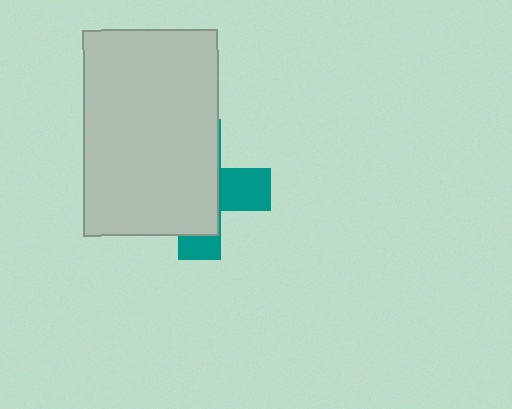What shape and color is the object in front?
The object in front is a light gray rectangle.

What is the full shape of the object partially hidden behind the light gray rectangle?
The partially hidden object is a teal cross.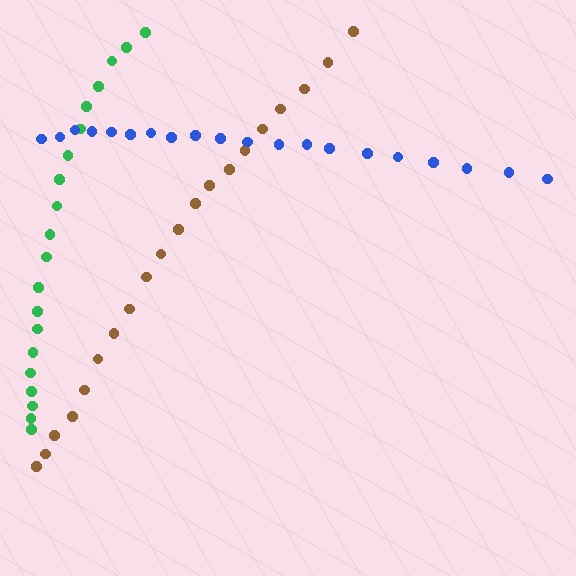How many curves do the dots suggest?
There are 3 distinct paths.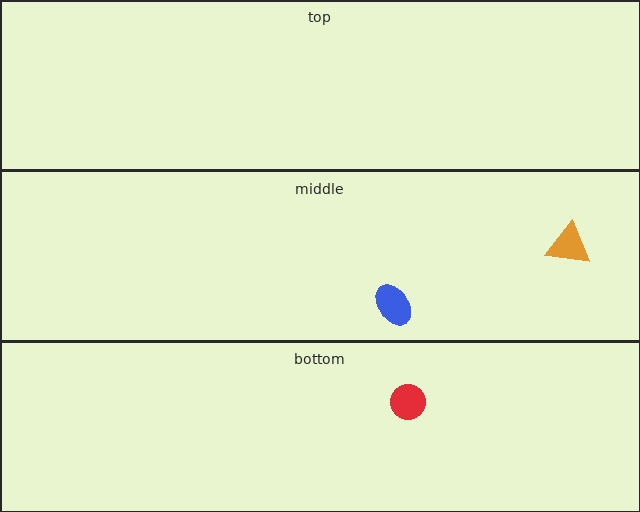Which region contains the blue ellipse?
The middle region.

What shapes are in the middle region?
The blue ellipse, the orange triangle.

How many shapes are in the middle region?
2.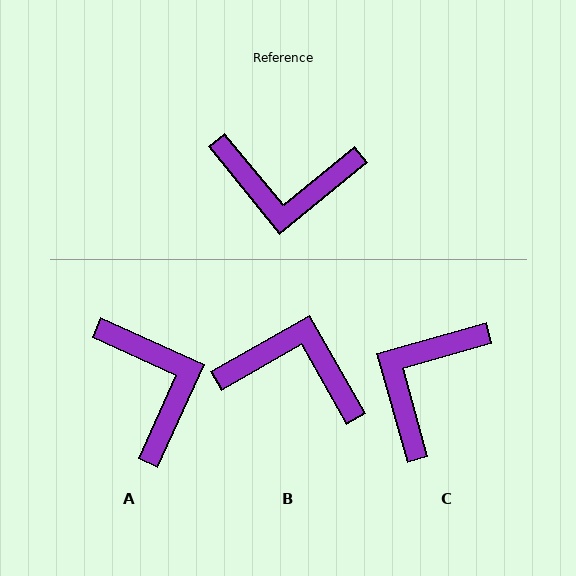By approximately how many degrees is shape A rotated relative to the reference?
Approximately 116 degrees counter-clockwise.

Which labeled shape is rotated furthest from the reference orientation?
B, about 170 degrees away.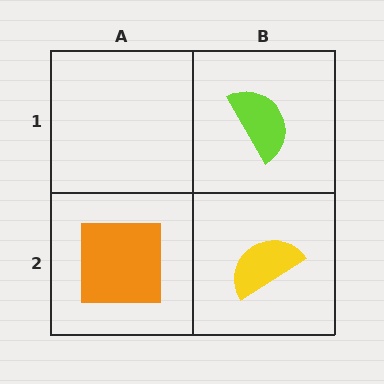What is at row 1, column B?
A lime semicircle.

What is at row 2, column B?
A yellow semicircle.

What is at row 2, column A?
An orange square.